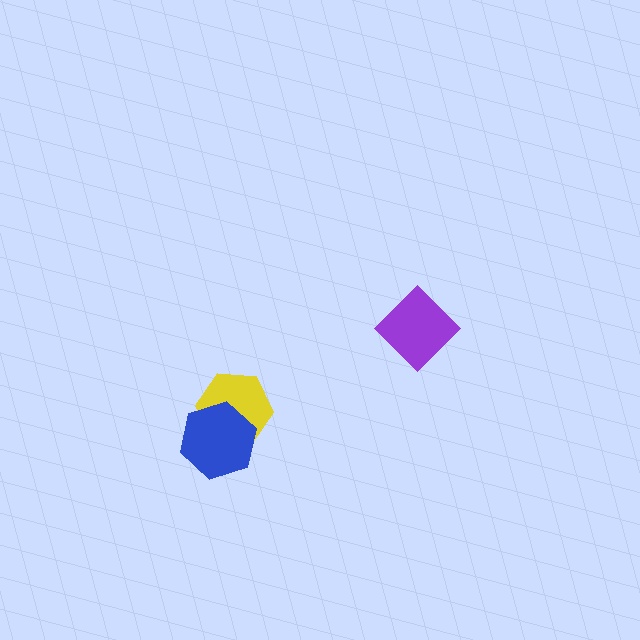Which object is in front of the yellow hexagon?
The blue hexagon is in front of the yellow hexagon.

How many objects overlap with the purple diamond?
0 objects overlap with the purple diamond.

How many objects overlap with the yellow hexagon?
1 object overlaps with the yellow hexagon.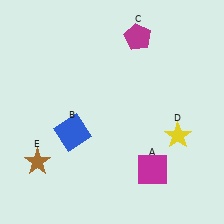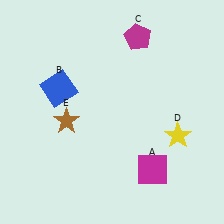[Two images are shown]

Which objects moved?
The objects that moved are: the blue square (B), the brown star (E).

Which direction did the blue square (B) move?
The blue square (B) moved up.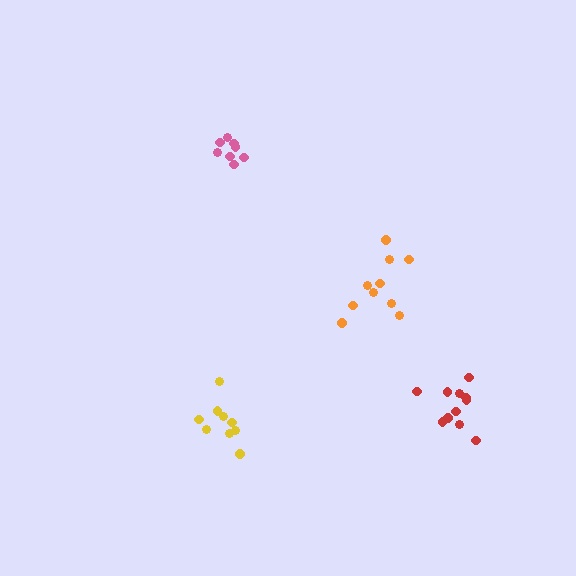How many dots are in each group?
Group 1: 9 dots, Group 2: 8 dots, Group 3: 11 dots, Group 4: 10 dots (38 total).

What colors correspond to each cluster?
The clusters are colored: yellow, pink, red, orange.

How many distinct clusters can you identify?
There are 4 distinct clusters.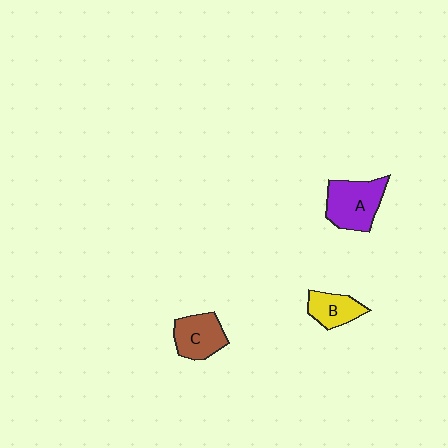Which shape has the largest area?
Shape A (purple).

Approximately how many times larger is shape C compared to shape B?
Approximately 1.3 times.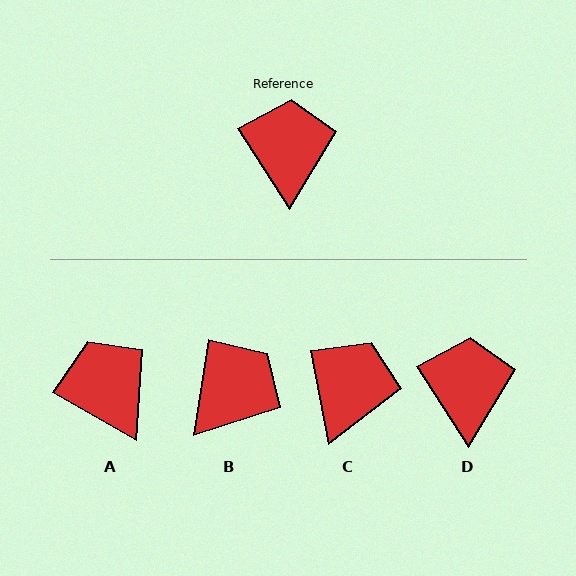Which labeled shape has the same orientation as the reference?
D.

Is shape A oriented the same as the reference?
No, it is off by about 27 degrees.